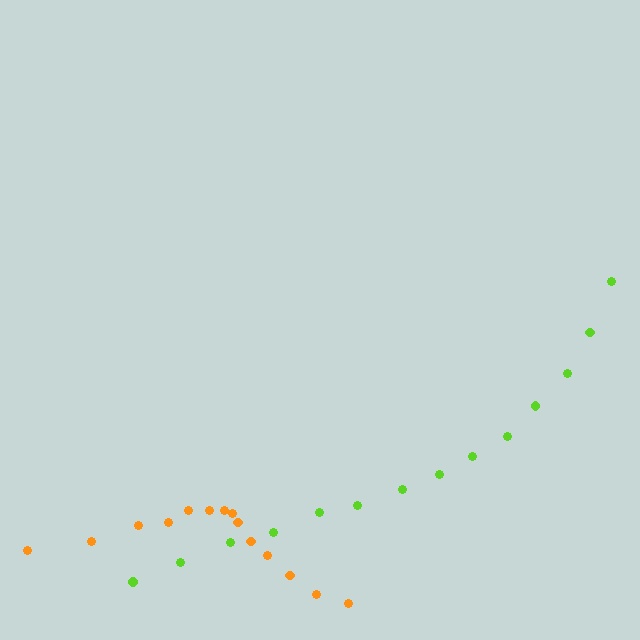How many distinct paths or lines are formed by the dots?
There are 2 distinct paths.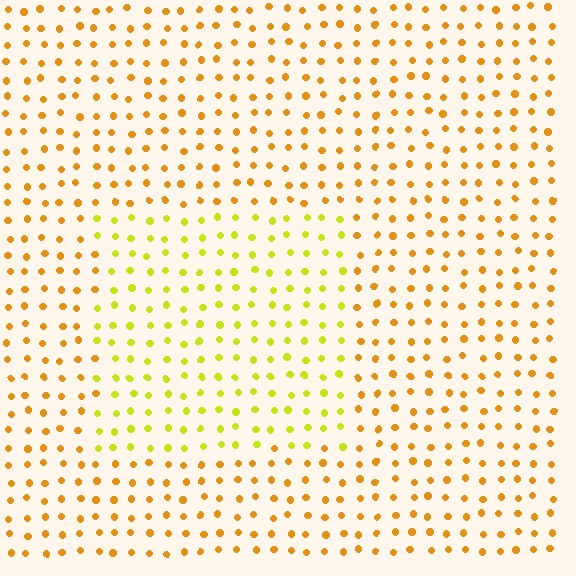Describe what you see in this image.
The image is filled with small orange elements in a uniform arrangement. A rectangle-shaped region is visible where the elements are tinted to a slightly different hue, forming a subtle color boundary.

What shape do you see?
I see a rectangle.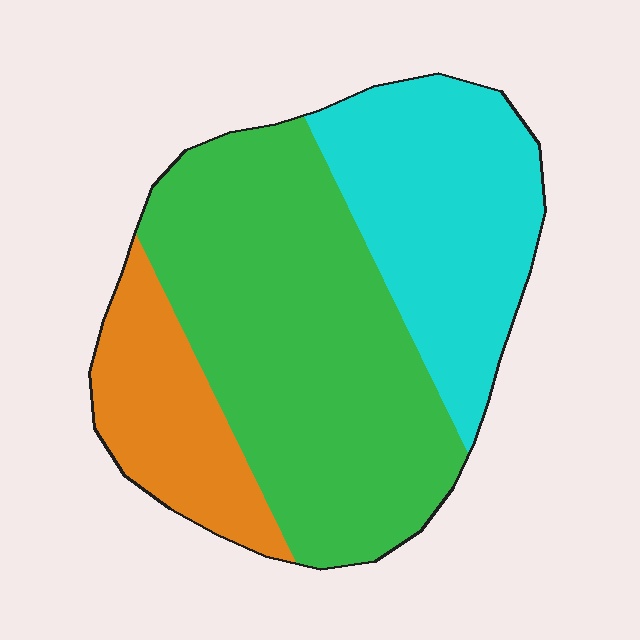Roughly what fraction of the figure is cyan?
Cyan takes up about one third (1/3) of the figure.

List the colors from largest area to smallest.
From largest to smallest: green, cyan, orange.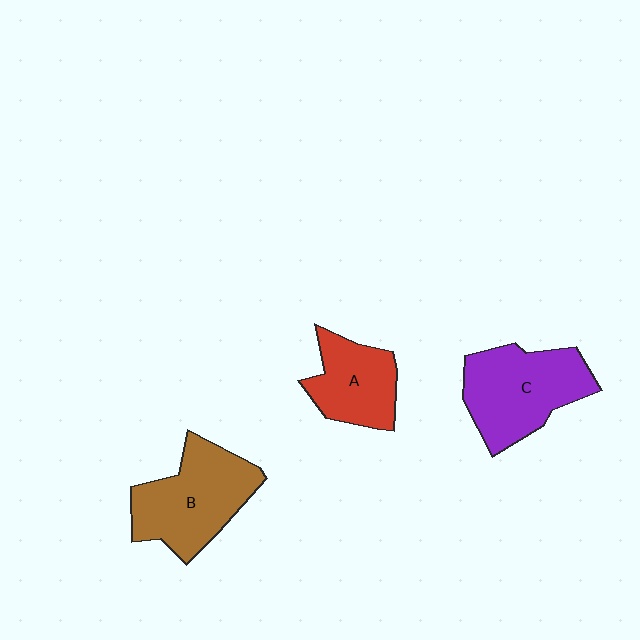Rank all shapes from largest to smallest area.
From largest to smallest: B (brown), C (purple), A (red).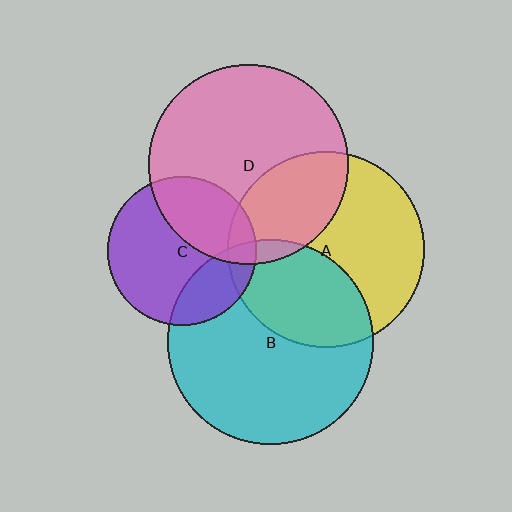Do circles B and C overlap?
Yes.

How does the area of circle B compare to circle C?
Approximately 1.9 times.